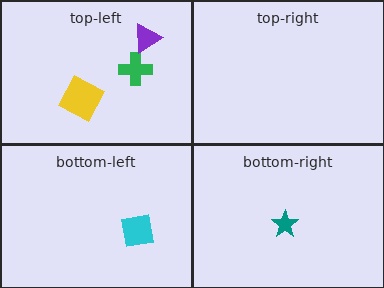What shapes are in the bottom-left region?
The cyan square.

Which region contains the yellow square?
The top-left region.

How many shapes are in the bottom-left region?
1.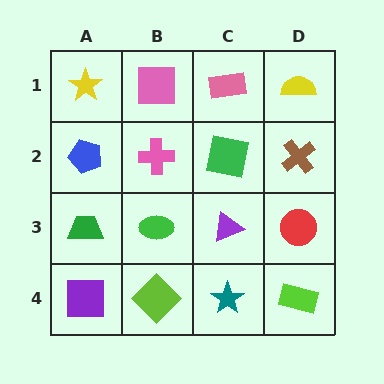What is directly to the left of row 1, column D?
A pink rectangle.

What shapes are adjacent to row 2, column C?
A pink rectangle (row 1, column C), a purple triangle (row 3, column C), a pink cross (row 2, column B), a brown cross (row 2, column D).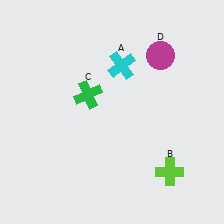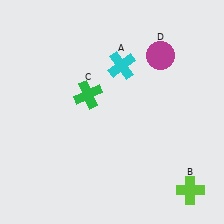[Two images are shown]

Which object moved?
The lime cross (B) moved right.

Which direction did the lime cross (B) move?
The lime cross (B) moved right.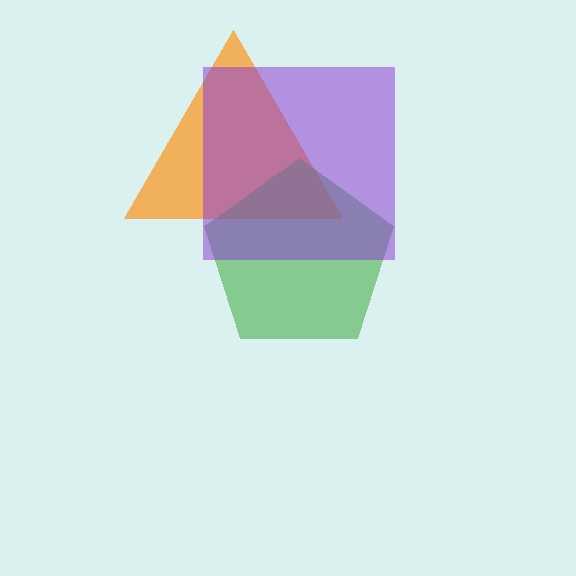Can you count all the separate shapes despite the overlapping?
Yes, there are 3 separate shapes.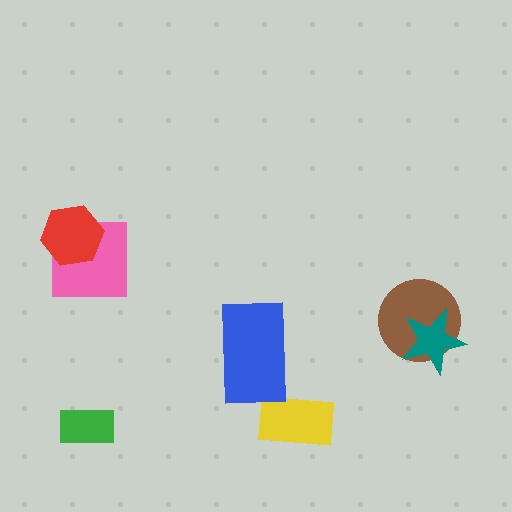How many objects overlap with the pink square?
1 object overlaps with the pink square.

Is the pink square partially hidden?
Yes, it is partially covered by another shape.